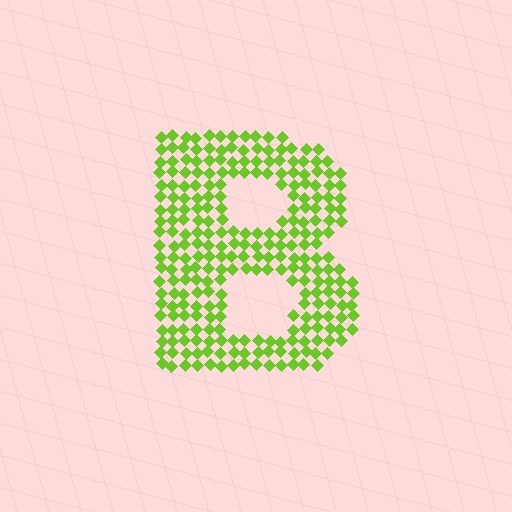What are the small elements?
The small elements are diamonds.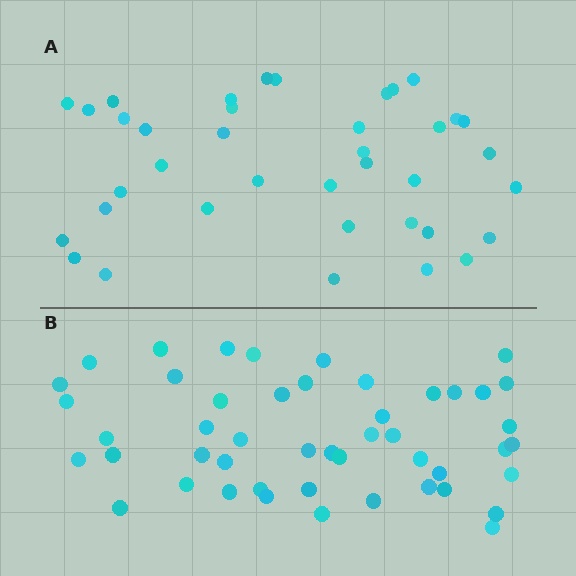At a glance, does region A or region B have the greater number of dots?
Region B (the bottom region) has more dots.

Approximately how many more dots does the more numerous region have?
Region B has roughly 10 or so more dots than region A.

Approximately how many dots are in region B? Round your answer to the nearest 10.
About 50 dots. (The exact count is 48, which rounds to 50.)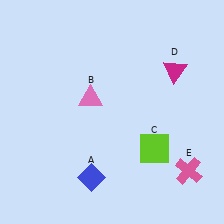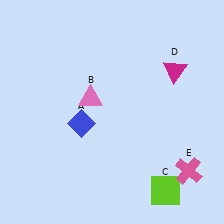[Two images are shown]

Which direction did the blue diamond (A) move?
The blue diamond (A) moved up.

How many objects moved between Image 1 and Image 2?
2 objects moved between the two images.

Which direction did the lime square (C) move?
The lime square (C) moved down.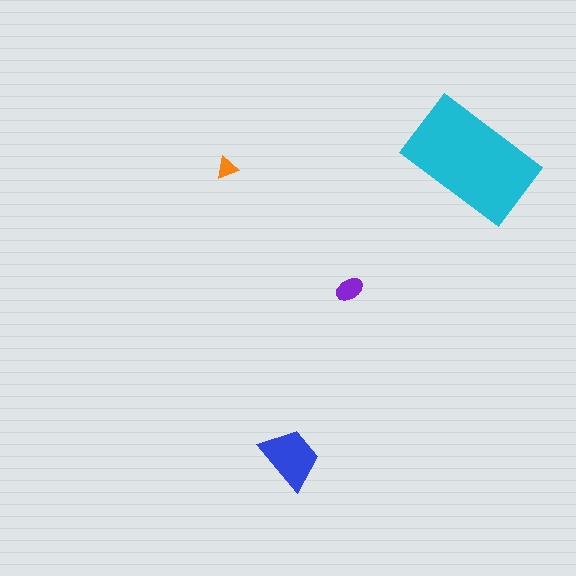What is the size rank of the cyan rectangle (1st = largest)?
1st.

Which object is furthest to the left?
The orange triangle is leftmost.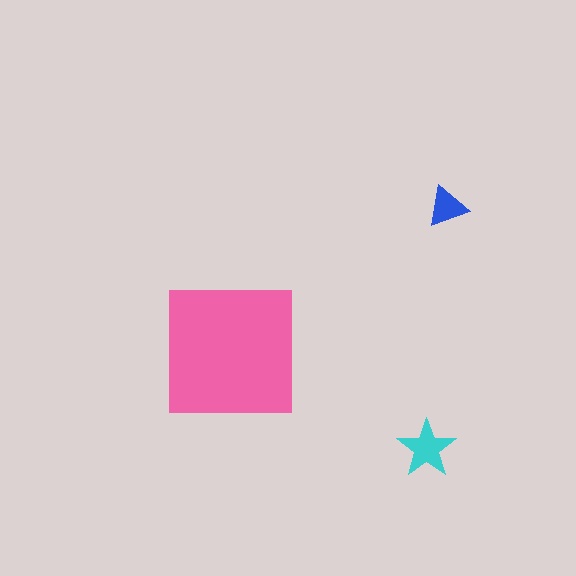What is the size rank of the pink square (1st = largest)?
1st.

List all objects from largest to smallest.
The pink square, the cyan star, the blue triangle.